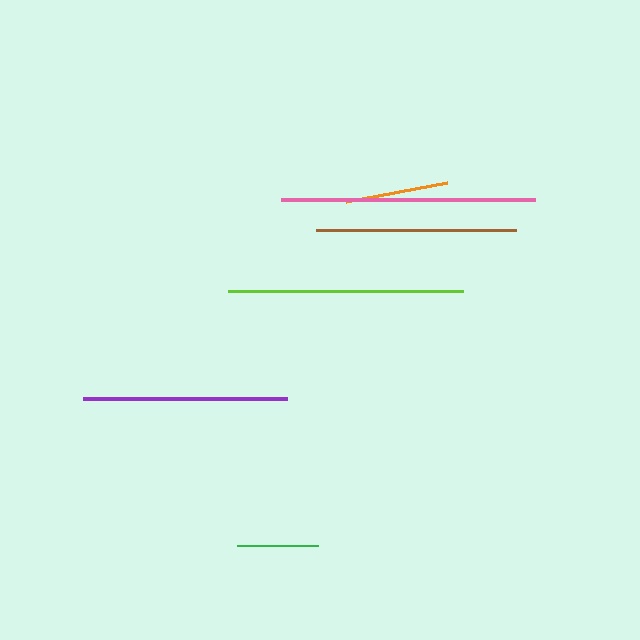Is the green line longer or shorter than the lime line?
The lime line is longer than the green line.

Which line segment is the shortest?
The green line is the shortest at approximately 82 pixels.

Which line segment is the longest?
The pink line is the longest at approximately 254 pixels.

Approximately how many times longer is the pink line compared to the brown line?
The pink line is approximately 1.3 times the length of the brown line.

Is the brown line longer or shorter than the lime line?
The lime line is longer than the brown line.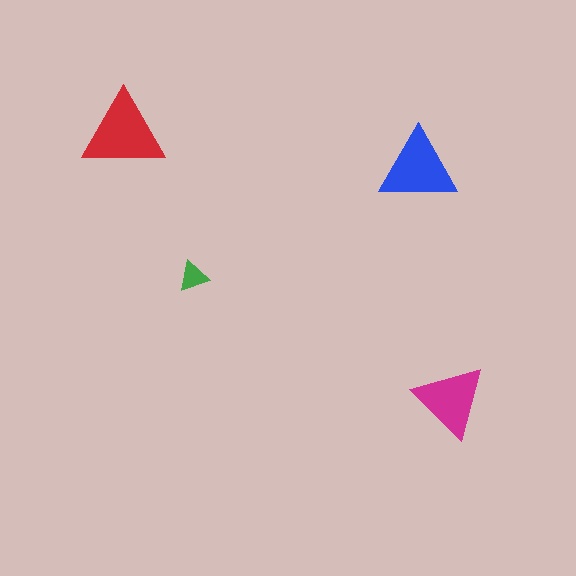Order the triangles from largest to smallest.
the red one, the blue one, the magenta one, the green one.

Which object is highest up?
The red triangle is topmost.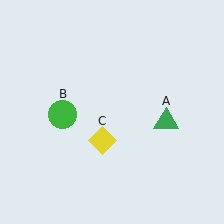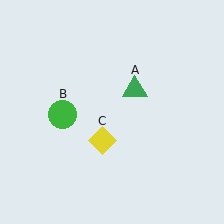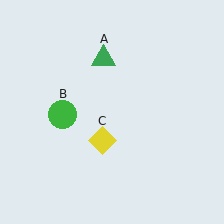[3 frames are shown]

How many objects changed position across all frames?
1 object changed position: green triangle (object A).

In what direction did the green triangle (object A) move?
The green triangle (object A) moved up and to the left.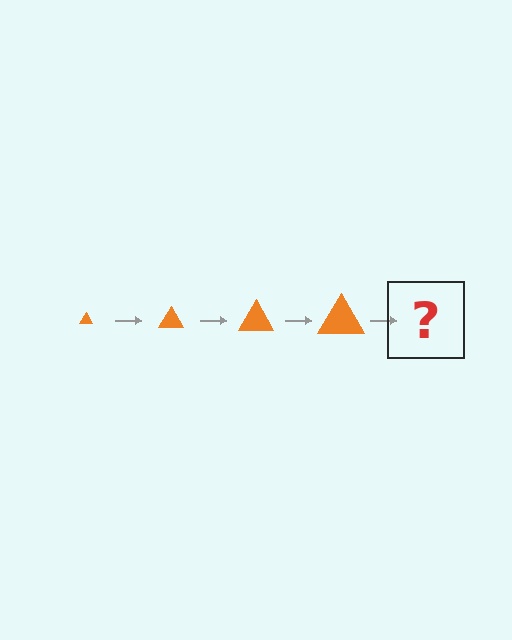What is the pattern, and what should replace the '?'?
The pattern is that the triangle gets progressively larger each step. The '?' should be an orange triangle, larger than the previous one.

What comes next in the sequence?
The next element should be an orange triangle, larger than the previous one.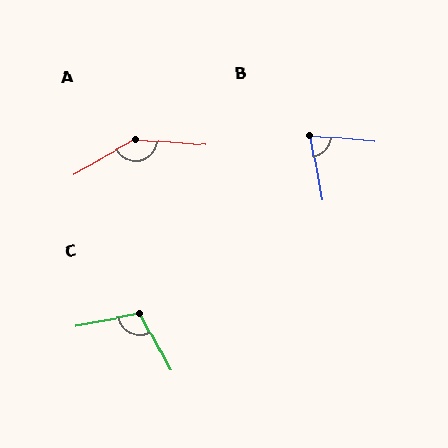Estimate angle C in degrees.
Approximately 107 degrees.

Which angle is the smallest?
B, at approximately 74 degrees.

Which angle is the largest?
A, at approximately 146 degrees.